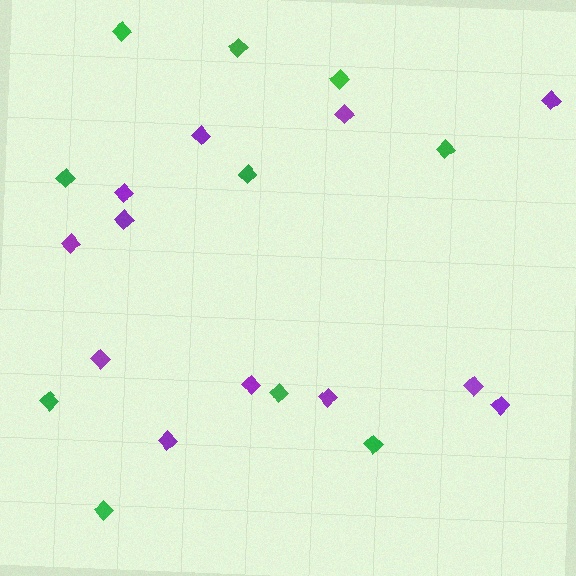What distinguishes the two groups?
There are 2 groups: one group of purple diamonds (12) and one group of green diamonds (10).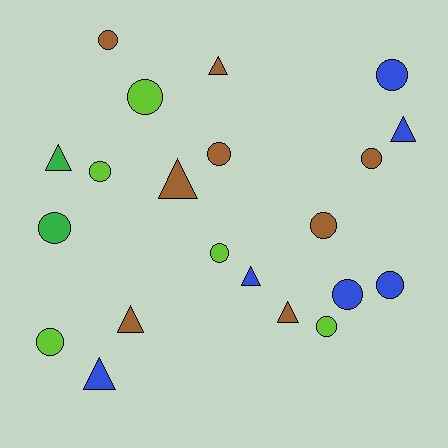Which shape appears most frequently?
Circle, with 13 objects.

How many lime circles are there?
There are 5 lime circles.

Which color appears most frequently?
Brown, with 8 objects.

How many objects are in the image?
There are 21 objects.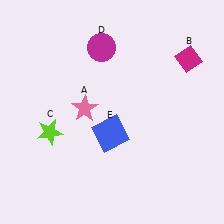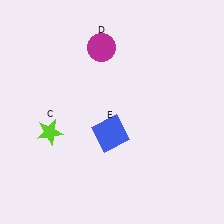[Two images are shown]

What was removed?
The magenta diamond (B), the pink star (A) were removed in Image 2.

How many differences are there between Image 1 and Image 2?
There are 2 differences between the two images.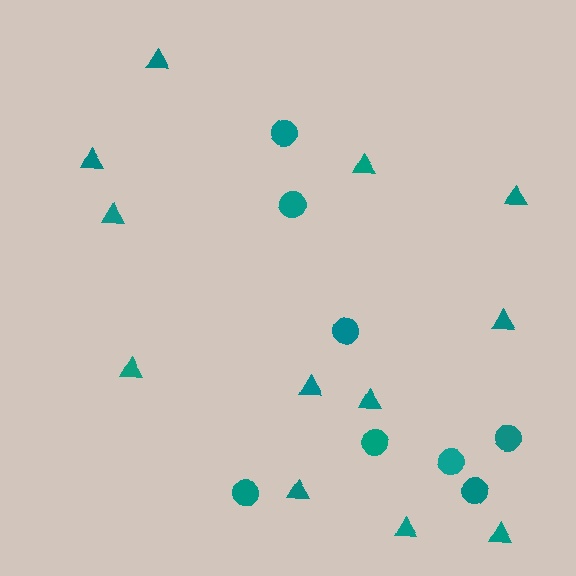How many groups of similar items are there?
There are 2 groups: one group of triangles (12) and one group of circles (8).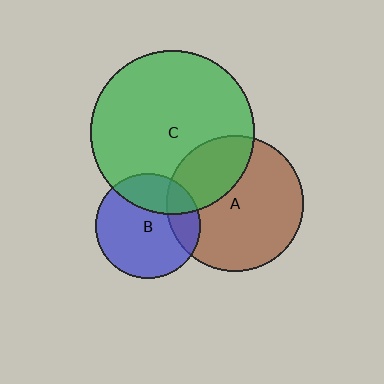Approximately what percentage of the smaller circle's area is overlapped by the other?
Approximately 30%.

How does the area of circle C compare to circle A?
Approximately 1.5 times.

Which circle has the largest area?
Circle C (green).